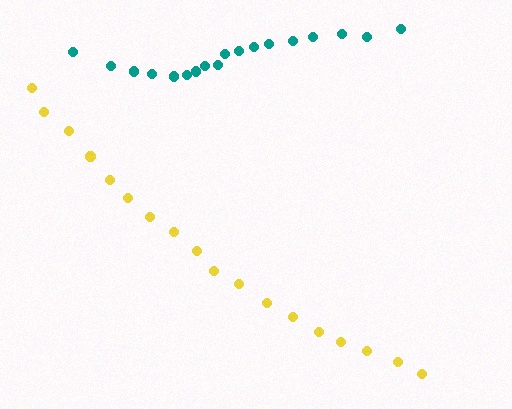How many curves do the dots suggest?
There are 2 distinct paths.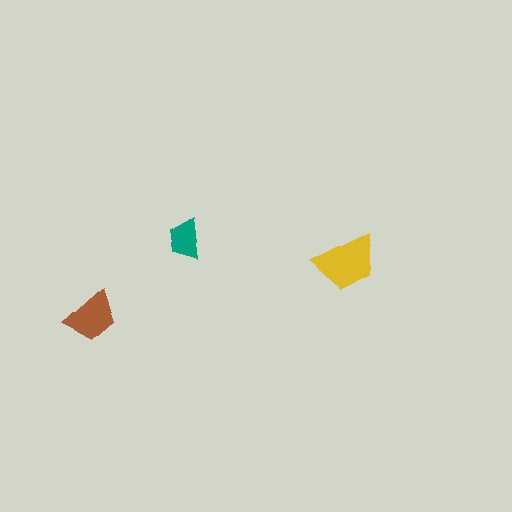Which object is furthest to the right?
The yellow trapezoid is rightmost.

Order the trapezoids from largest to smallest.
the yellow one, the brown one, the teal one.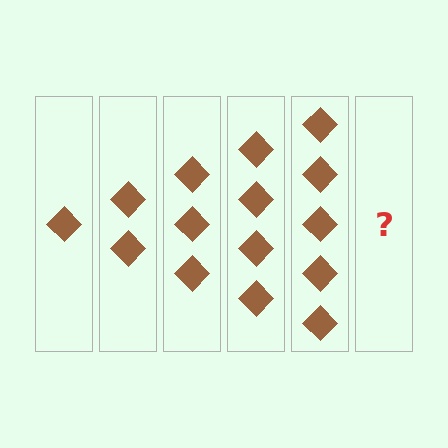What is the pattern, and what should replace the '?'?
The pattern is that each step adds one more diamond. The '?' should be 6 diamonds.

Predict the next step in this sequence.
The next step is 6 diamonds.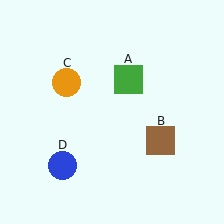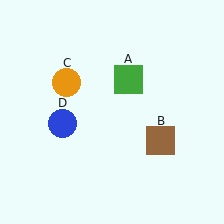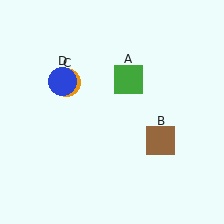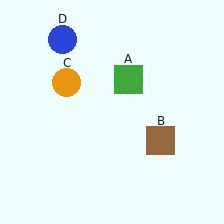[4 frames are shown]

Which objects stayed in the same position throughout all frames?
Green square (object A) and brown square (object B) and orange circle (object C) remained stationary.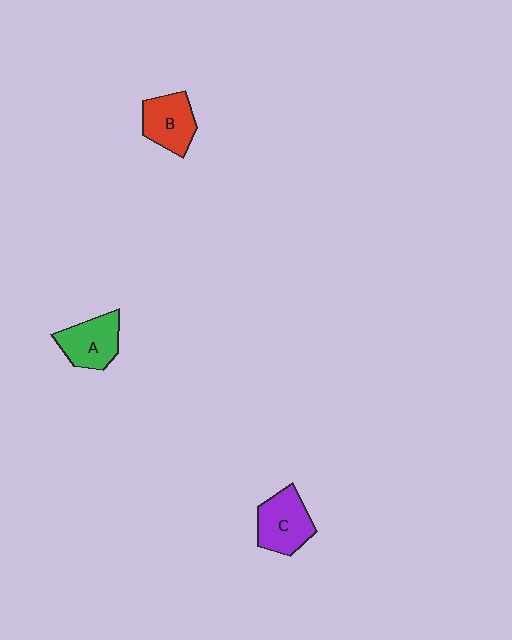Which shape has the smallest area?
Shape B (red).